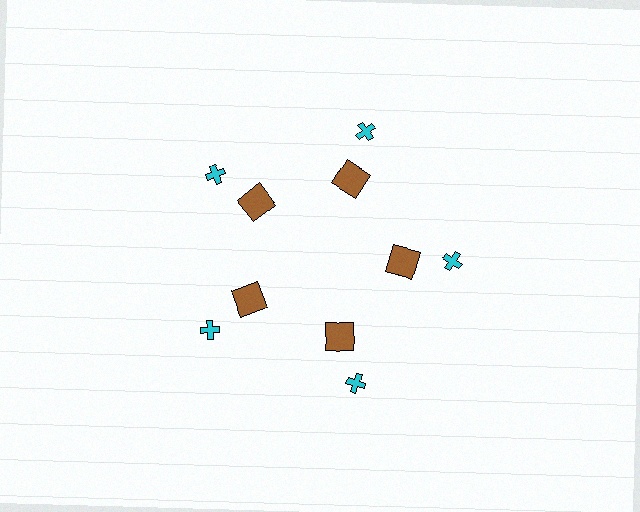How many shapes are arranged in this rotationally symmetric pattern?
There are 10 shapes, arranged in 5 groups of 2.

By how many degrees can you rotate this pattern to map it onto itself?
The pattern maps onto itself every 72 degrees of rotation.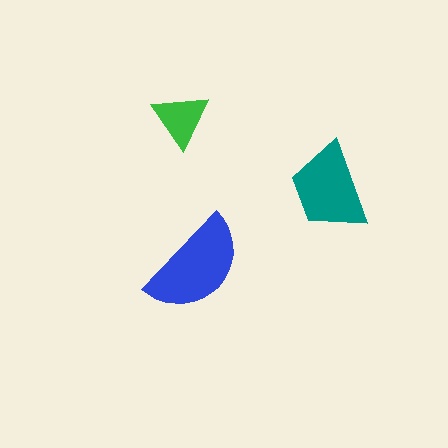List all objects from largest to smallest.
The blue semicircle, the teal trapezoid, the green triangle.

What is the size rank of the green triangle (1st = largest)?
3rd.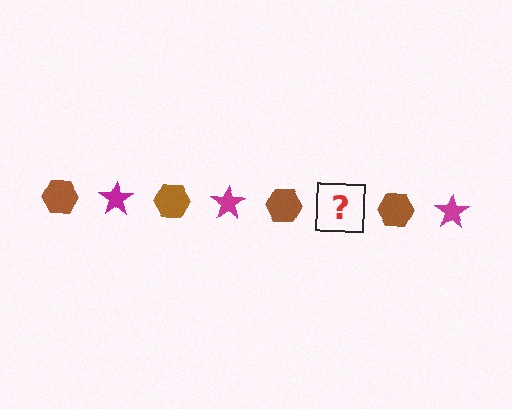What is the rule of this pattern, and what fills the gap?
The rule is that the pattern alternates between brown hexagon and magenta star. The gap should be filled with a magenta star.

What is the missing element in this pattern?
The missing element is a magenta star.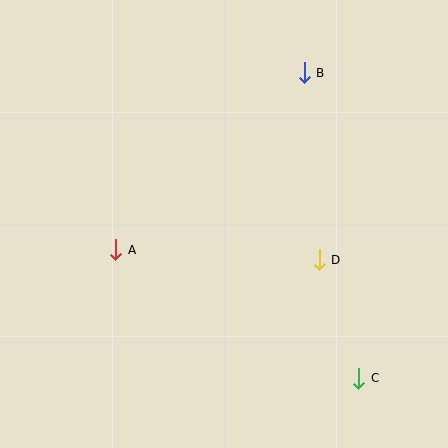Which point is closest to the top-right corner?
Point B is closest to the top-right corner.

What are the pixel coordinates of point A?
Point A is at (116, 250).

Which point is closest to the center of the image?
Point D at (319, 260) is closest to the center.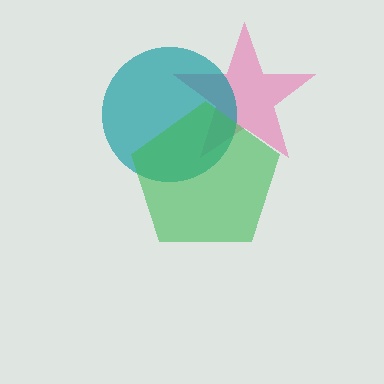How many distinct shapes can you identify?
There are 3 distinct shapes: a pink star, a teal circle, a green pentagon.